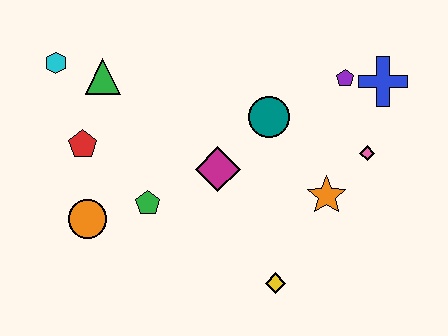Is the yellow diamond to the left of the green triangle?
No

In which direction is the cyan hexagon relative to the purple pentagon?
The cyan hexagon is to the left of the purple pentagon.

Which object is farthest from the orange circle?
The blue cross is farthest from the orange circle.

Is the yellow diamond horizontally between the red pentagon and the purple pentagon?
Yes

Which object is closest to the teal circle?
The magenta diamond is closest to the teal circle.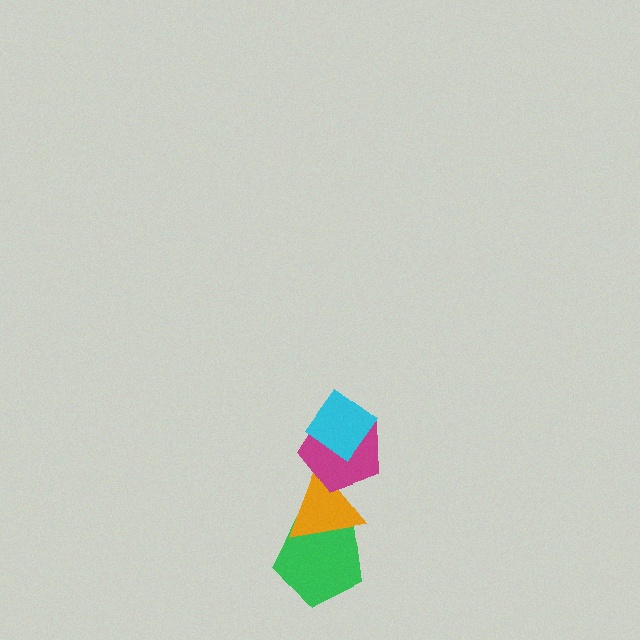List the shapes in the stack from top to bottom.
From top to bottom: the cyan diamond, the magenta pentagon, the orange triangle, the green pentagon.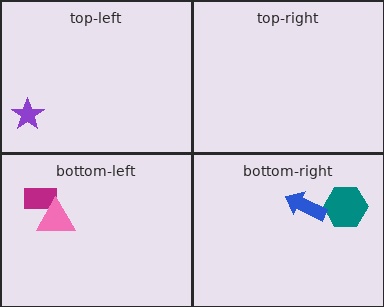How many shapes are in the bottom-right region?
2.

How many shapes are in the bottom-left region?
2.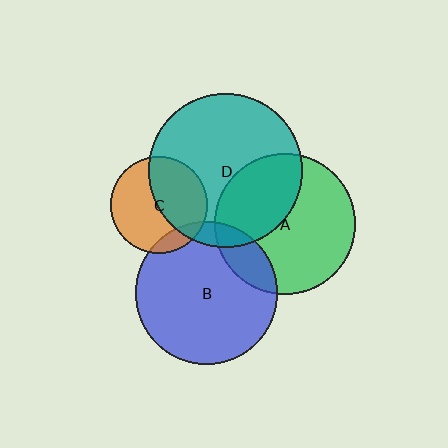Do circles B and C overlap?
Yes.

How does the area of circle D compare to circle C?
Approximately 2.5 times.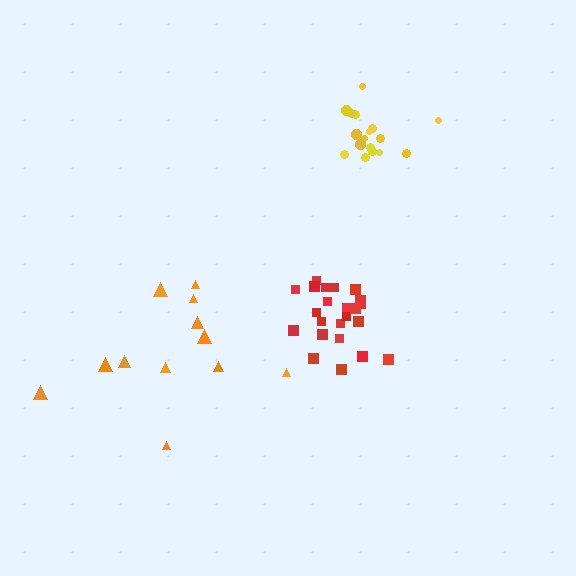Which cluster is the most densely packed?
Red.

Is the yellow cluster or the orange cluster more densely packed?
Yellow.